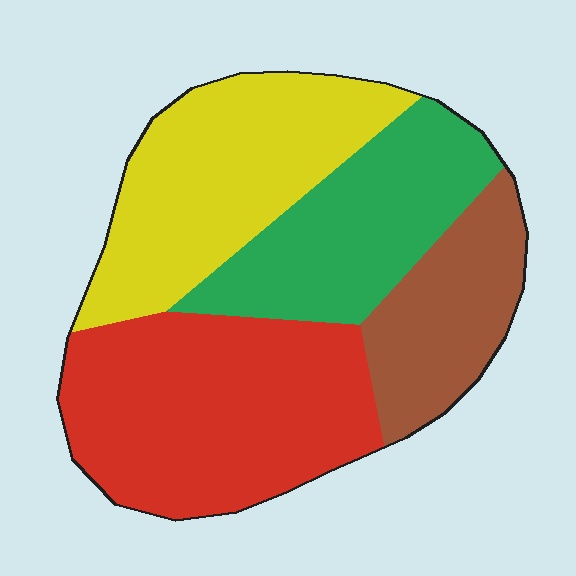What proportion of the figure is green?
Green takes up about one fifth (1/5) of the figure.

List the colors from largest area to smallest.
From largest to smallest: red, yellow, green, brown.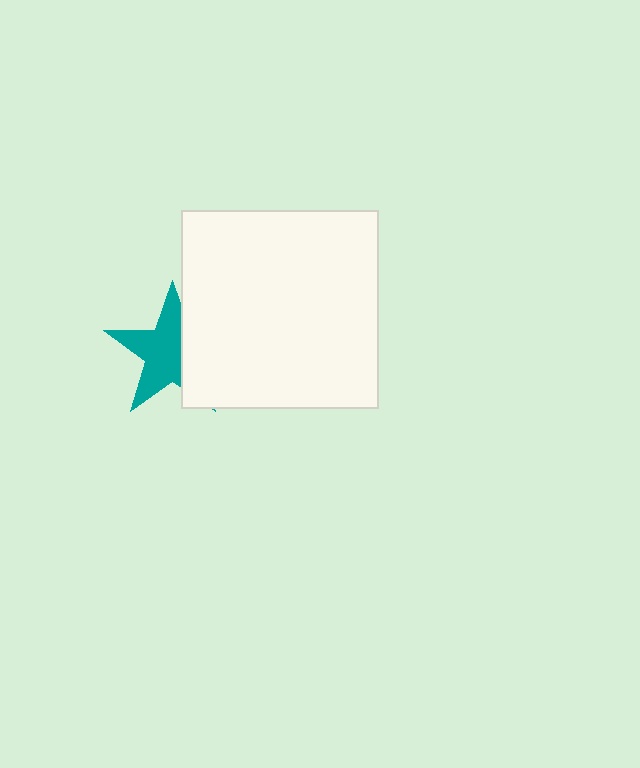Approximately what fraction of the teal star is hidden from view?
Roughly 37% of the teal star is hidden behind the white square.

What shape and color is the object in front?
The object in front is a white square.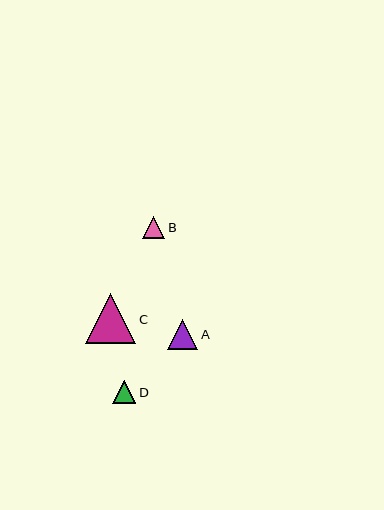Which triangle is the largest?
Triangle C is the largest with a size of approximately 51 pixels.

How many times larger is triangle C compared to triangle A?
Triangle C is approximately 1.7 times the size of triangle A.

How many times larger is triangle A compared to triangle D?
Triangle A is approximately 1.3 times the size of triangle D.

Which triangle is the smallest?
Triangle B is the smallest with a size of approximately 22 pixels.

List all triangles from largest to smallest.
From largest to smallest: C, A, D, B.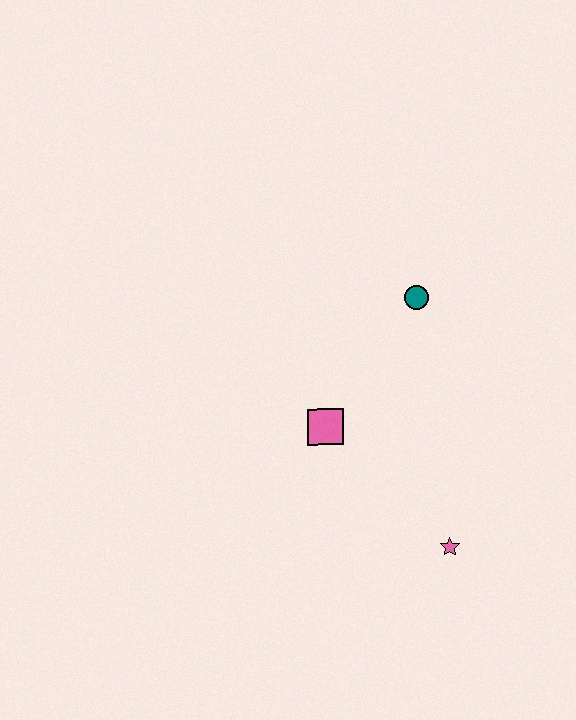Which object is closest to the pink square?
The teal circle is closest to the pink square.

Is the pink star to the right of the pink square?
Yes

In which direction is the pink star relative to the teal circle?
The pink star is below the teal circle.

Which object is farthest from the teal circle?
The pink star is farthest from the teal circle.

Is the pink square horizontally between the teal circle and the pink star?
No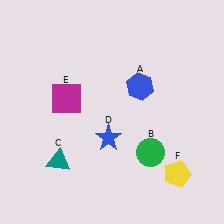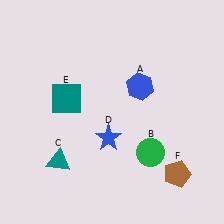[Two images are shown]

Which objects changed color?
E changed from magenta to teal. F changed from yellow to brown.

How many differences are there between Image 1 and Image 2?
There are 2 differences between the two images.